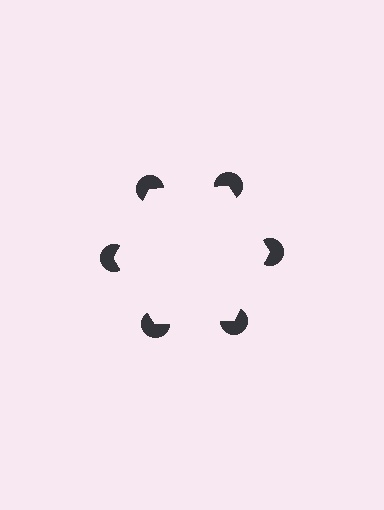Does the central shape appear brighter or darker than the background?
It typically appears slightly brighter than the background, even though no actual brightness change is drawn.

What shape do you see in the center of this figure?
An illusory hexagon — its edges are inferred from the aligned wedge cuts in the pac-man discs, not physically drawn.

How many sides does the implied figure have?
6 sides.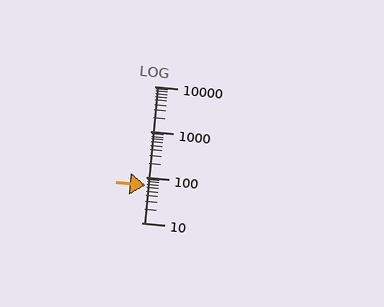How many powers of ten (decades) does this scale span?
The scale spans 3 decades, from 10 to 10000.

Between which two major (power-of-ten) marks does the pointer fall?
The pointer is between 10 and 100.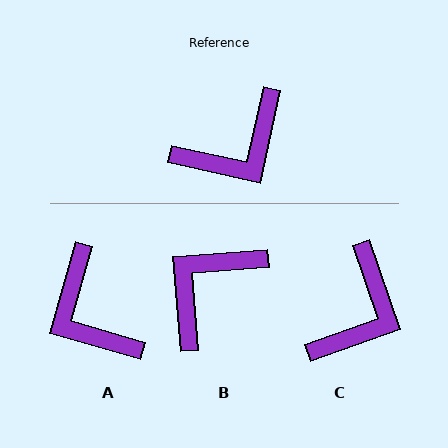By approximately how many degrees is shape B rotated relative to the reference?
Approximately 163 degrees clockwise.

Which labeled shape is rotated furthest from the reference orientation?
B, about 163 degrees away.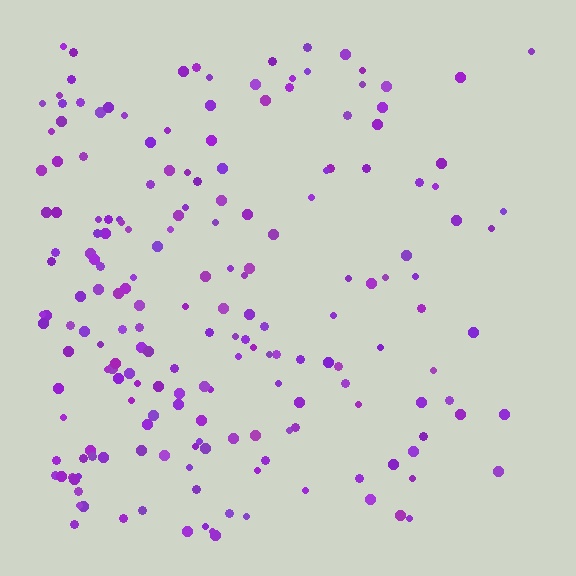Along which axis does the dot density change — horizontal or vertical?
Horizontal.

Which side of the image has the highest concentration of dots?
The left.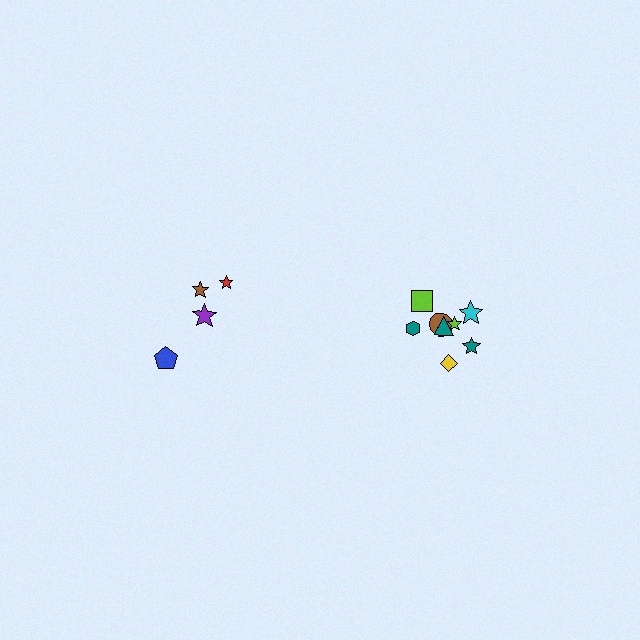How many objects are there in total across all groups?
There are 12 objects.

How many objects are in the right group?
There are 8 objects.